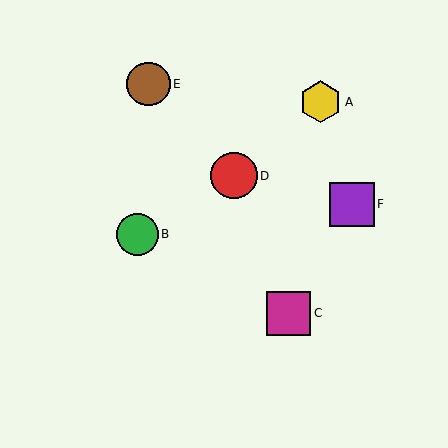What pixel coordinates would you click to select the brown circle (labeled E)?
Click at (148, 84) to select the brown circle E.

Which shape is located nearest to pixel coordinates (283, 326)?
The magenta square (labeled C) at (288, 313) is nearest to that location.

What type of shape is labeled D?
Shape D is a red circle.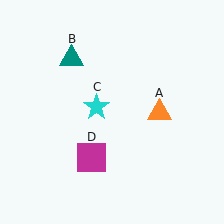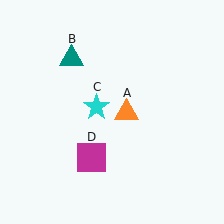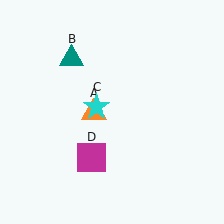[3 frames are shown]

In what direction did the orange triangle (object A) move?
The orange triangle (object A) moved left.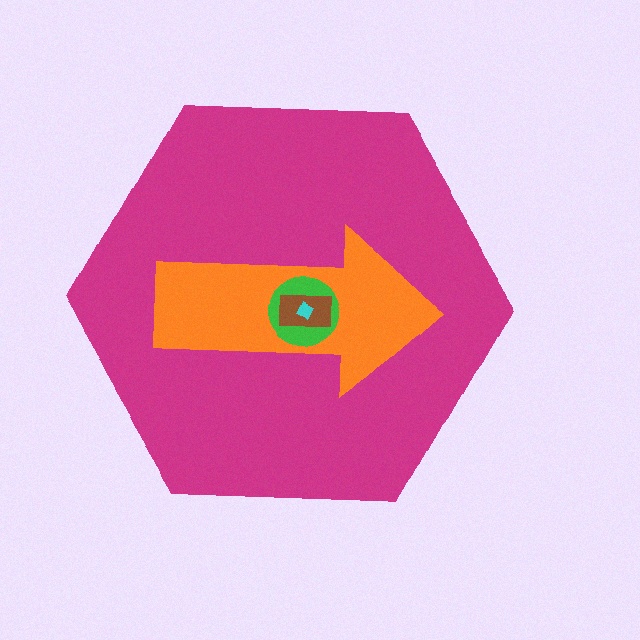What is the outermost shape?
The magenta hexagon.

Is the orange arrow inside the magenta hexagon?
Yes.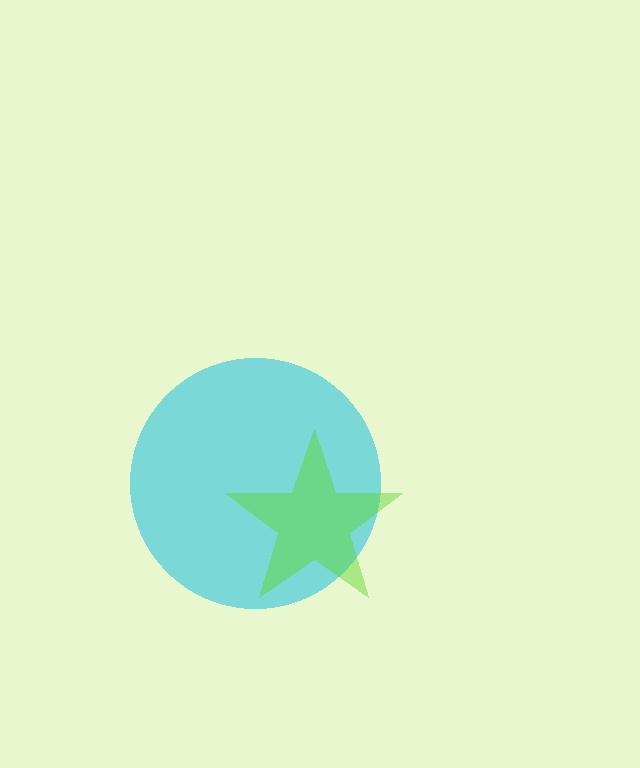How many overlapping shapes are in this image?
There are 2 overlapping shapes in the image.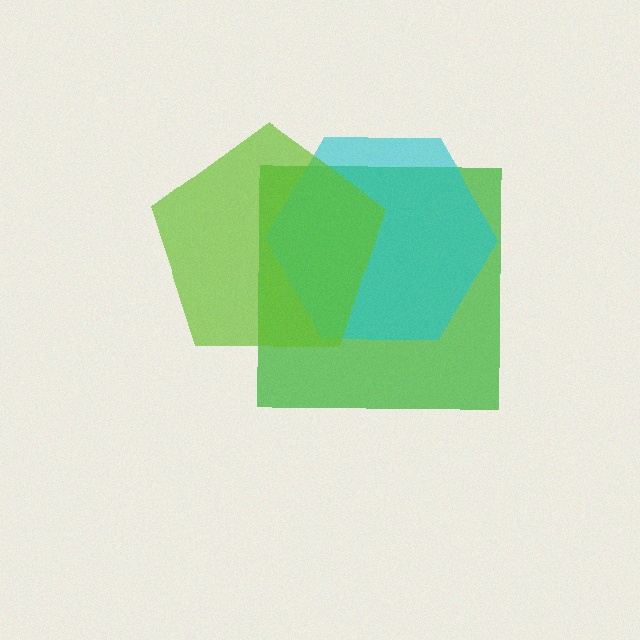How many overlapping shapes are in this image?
There are 3 overlapping shapes in the image.